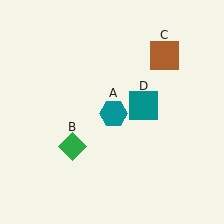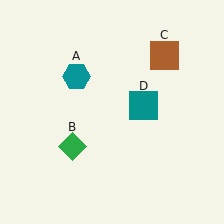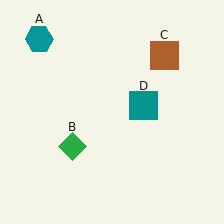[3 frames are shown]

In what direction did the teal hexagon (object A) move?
The teal hexagon (object A) moved up and to the left.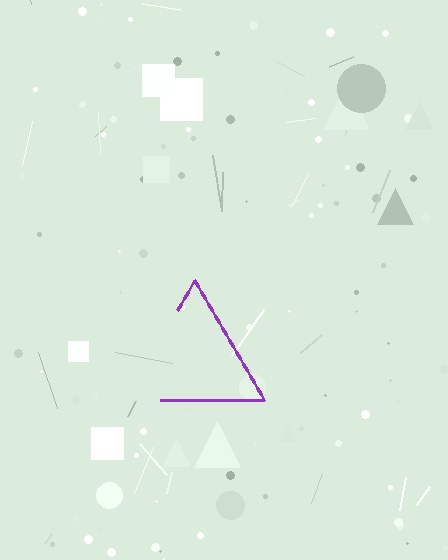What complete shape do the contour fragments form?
The contour fragments form a triangle.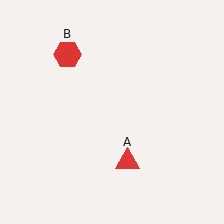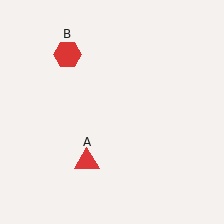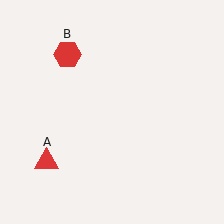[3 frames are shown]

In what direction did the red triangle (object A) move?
The red triangle (object A) moved left.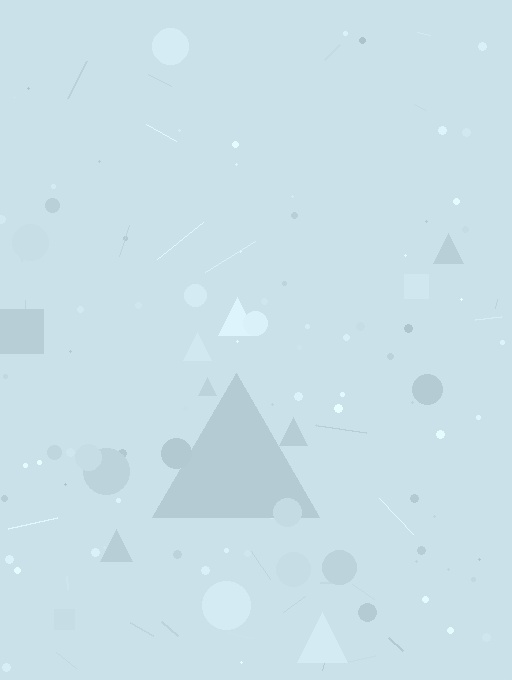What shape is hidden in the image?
A triangle is hidden in the image.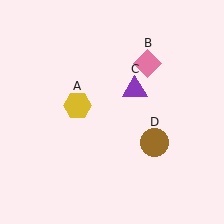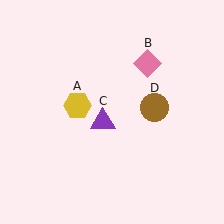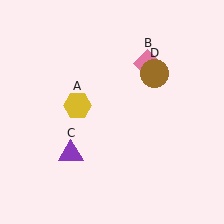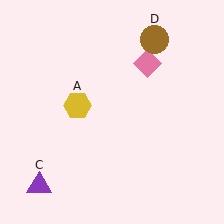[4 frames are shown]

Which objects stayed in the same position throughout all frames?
Yellow hexagon (object A) and pink diamond (object B) remained stationary.